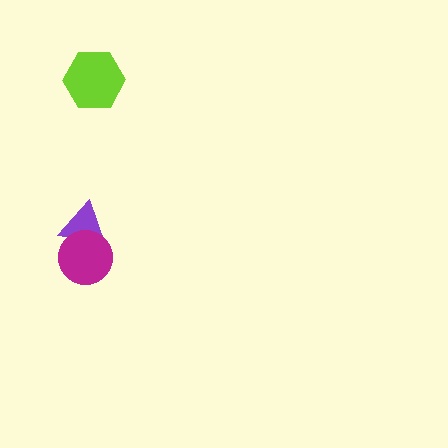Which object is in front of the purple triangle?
The magenta circle is in front of the purple triangle.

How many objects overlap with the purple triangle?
1 object overlaps with the purple triangle.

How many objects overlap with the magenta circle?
1 object overlaps with the magenta circle.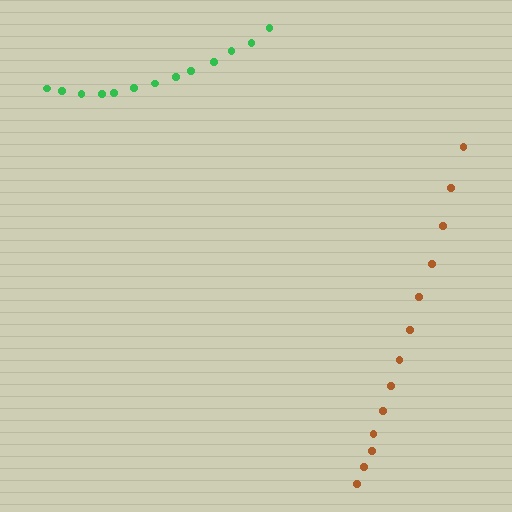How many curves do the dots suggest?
There are 2 distinct paths.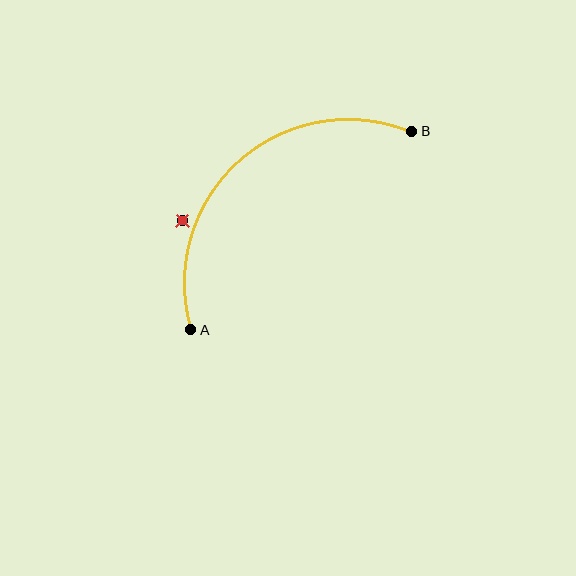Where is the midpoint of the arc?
The arc midpoint is the point on the curve farthest from the straight line joining A and B. It sits above and to the left of that line.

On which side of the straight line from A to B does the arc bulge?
The arc bulges above and to the left of the straight line connecting A and B.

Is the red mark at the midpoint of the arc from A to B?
No — the red mark does not lie on the arc at all. It sits slightly outside the curve.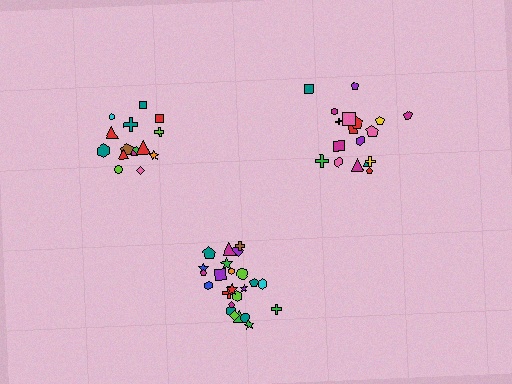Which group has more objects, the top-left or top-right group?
The top-right group.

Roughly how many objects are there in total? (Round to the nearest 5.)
Roughly 60 objects in total.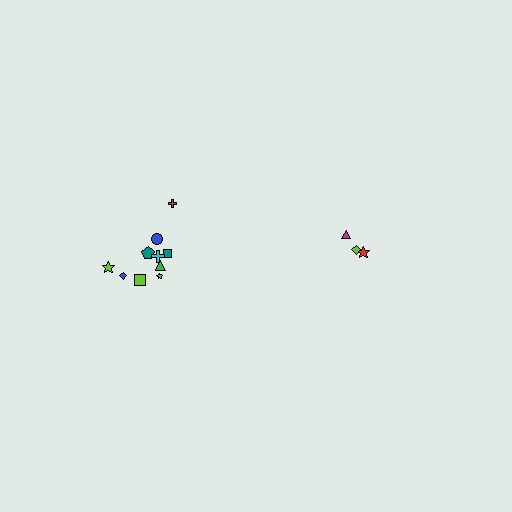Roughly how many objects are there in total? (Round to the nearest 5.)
Roughly 15 objects in total.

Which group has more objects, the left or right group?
The left group.